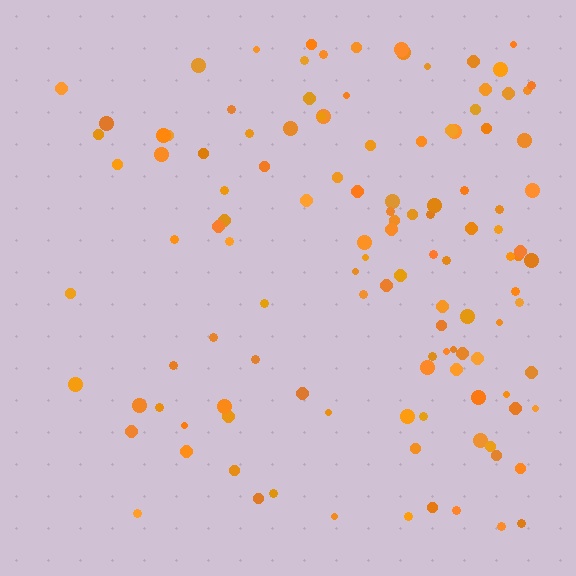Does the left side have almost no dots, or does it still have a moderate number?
Still a moderate number, just noticeably fewer than the right.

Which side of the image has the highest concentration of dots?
The right.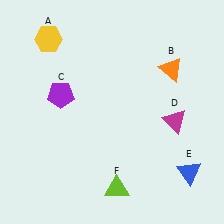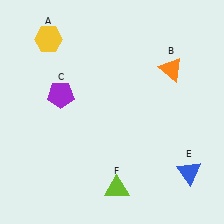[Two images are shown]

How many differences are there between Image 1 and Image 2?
There is 1 difference between the two images.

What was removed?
The magenta triangle (D) was removed in Image 2.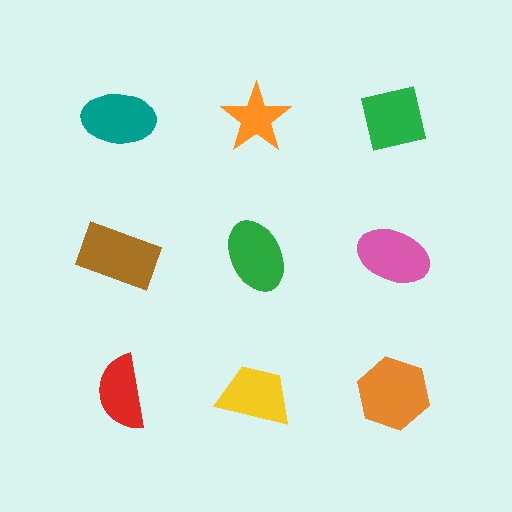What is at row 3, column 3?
An orange hexagon.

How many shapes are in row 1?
3 shapes.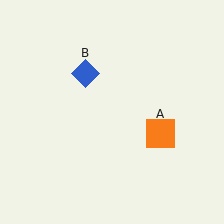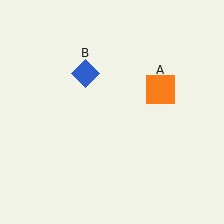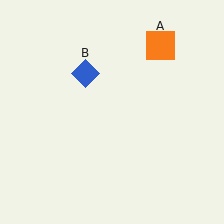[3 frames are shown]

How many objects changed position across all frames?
1 object changed position: orange square (object A).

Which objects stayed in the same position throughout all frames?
Blue diamond (object B) remained stationary.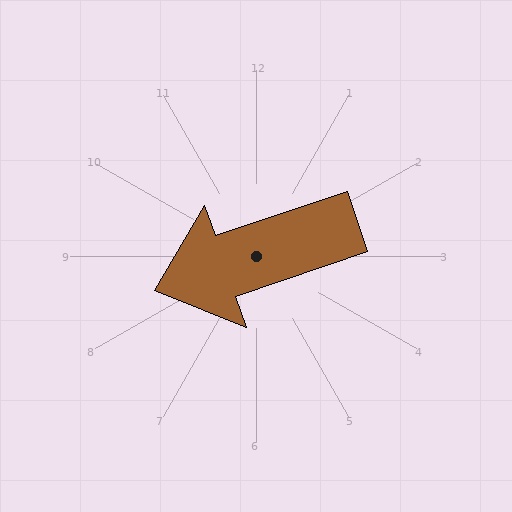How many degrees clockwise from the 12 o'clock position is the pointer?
Approximately 251 degrees.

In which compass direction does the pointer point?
West.